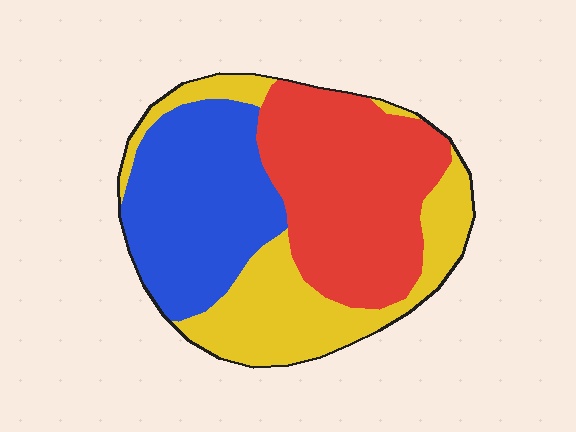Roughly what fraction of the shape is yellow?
Yellow covers around 30% of the shape.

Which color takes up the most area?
Red, at roughly 40%.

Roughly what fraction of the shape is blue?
Blue covers around 30% of the shape.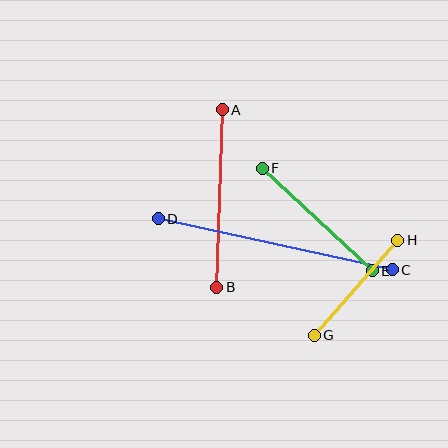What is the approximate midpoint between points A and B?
The midpoint is at approximately (220, 199) pixels.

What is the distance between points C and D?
The distance is approximately 240 pixels.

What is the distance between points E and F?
The distance is approximately 150 pixels.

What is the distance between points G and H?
The distance is approximately 127 pixels.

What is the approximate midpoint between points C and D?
The midpoint is at approximately (275, 244) pixels.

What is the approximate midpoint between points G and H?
The midpoint is at approximately (356, 288) pixels.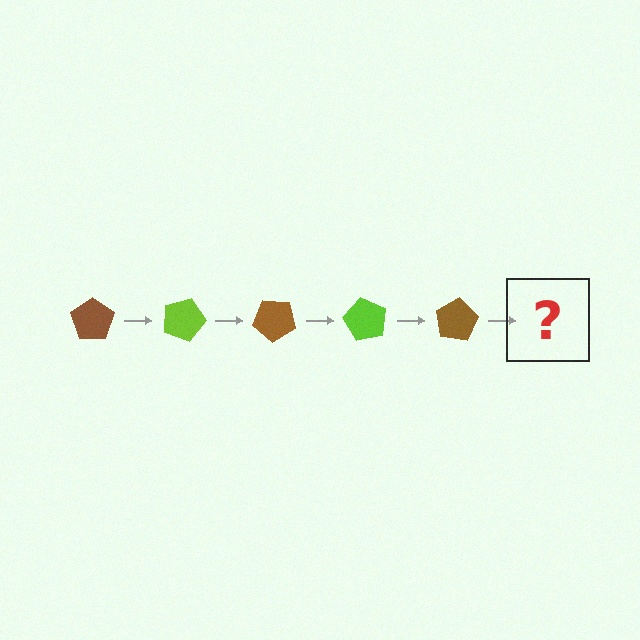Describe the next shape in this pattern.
It should be a lime pentagon, rotated 100 degrees from the start.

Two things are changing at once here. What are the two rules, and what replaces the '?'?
The two rules are that it rotates 20 degrees each step and the color cycles through brown and lime. The '?' should be a lime pentagon, rotated 100 degrees from the start.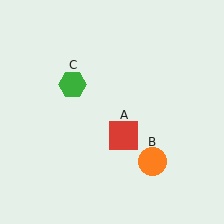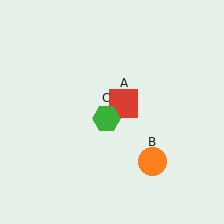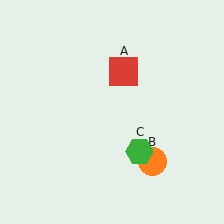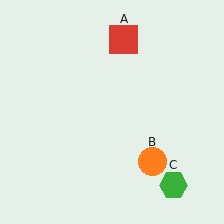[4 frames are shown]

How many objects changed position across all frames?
2 objects changed position: red square (object A), green hexagon (object C).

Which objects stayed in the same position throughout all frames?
Orange circle (object B) remained stationary.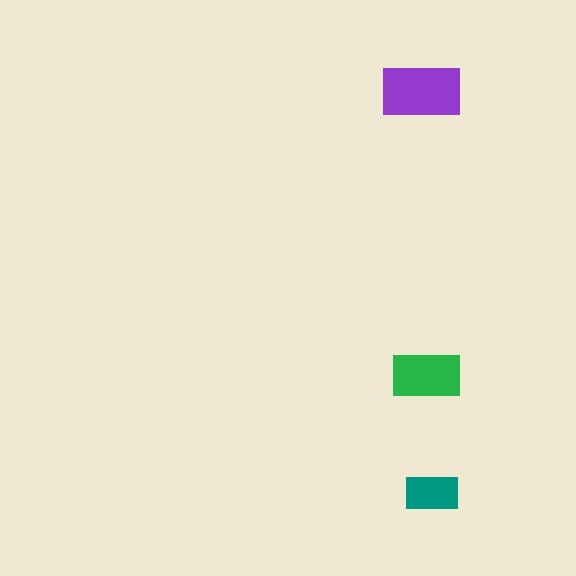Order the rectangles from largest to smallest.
the purple one, the green one, the teal one.